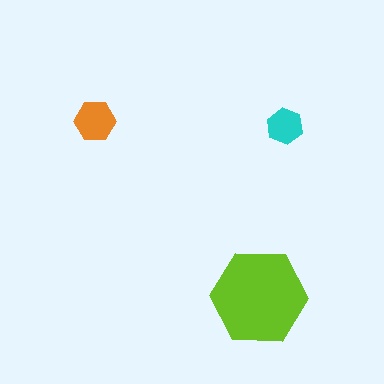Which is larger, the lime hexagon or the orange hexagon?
The lime one.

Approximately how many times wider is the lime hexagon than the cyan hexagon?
About 2.5 times wider.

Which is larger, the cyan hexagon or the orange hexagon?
The orange one.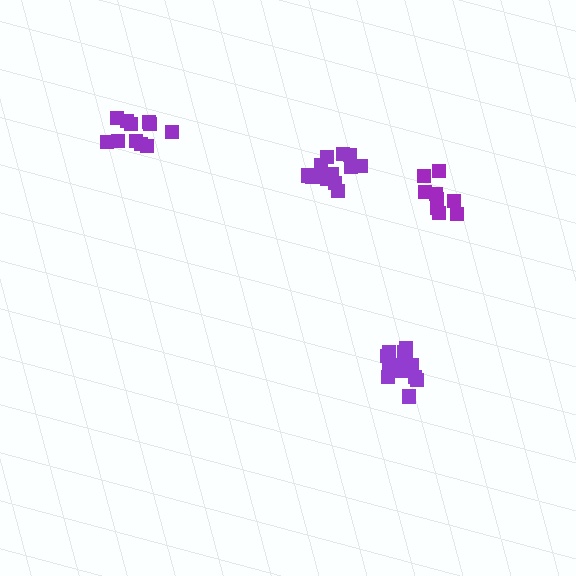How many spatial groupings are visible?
There are 4 spatial groupings.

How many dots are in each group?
Group 1: 9 dots, Group 2: 13 dots, Group 3: 11 dots, Group 4: 13 dots (46 total).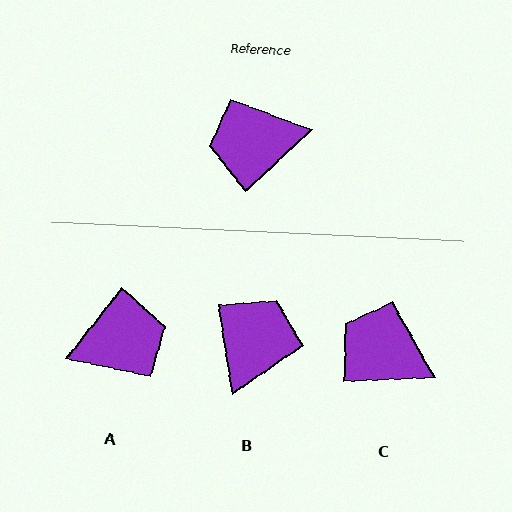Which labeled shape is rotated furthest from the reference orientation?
A, about 171 degrees away.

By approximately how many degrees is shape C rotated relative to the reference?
Approximately 40 degrees clockwise.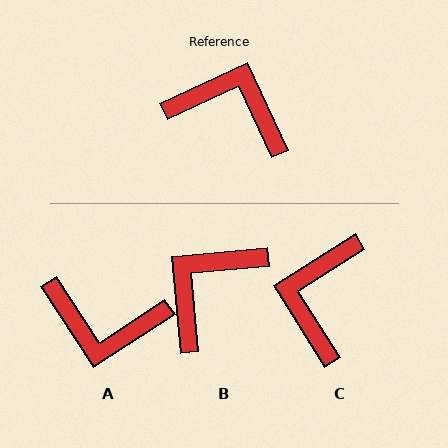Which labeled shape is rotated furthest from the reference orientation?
A, about 172 degrees away.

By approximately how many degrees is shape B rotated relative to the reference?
Approximately 70 degrees counter-clockwise.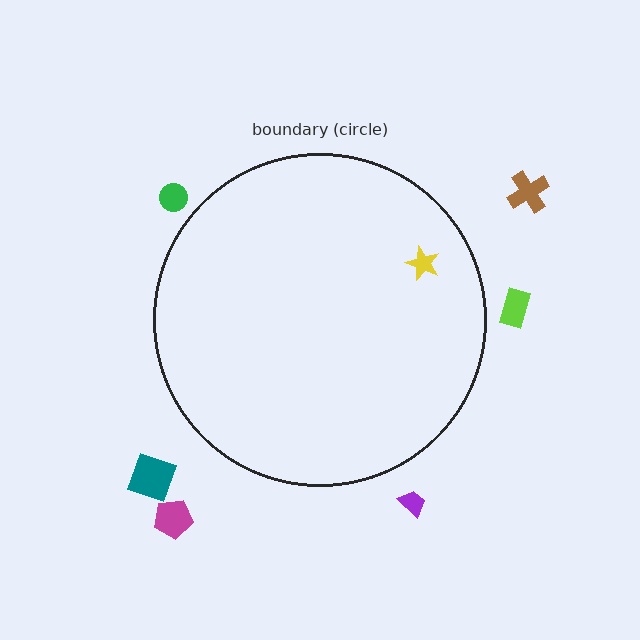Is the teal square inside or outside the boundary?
Outside.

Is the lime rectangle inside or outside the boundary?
Outside.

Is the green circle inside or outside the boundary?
Outside.